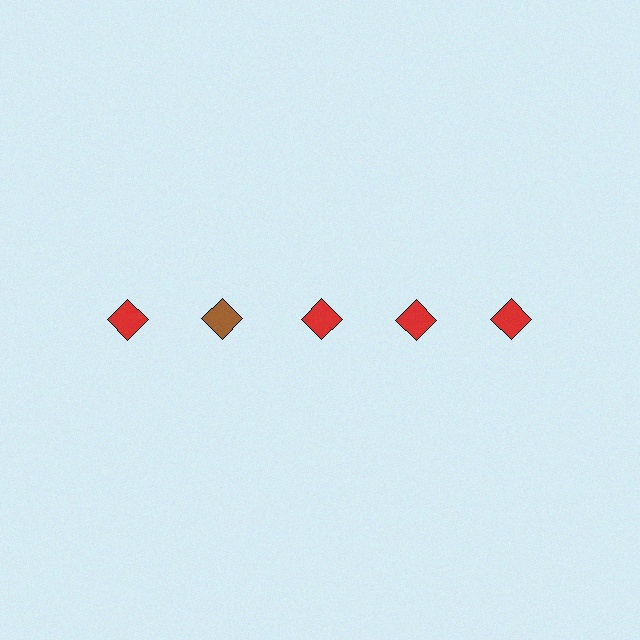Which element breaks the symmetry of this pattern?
The brown diamond in the top row, second from left column breaks the symmetry. All other shapes are red diamonds.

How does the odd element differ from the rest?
It has a different color: brown instead of red.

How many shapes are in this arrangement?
There are 5 shapes arranged in a grid pattern.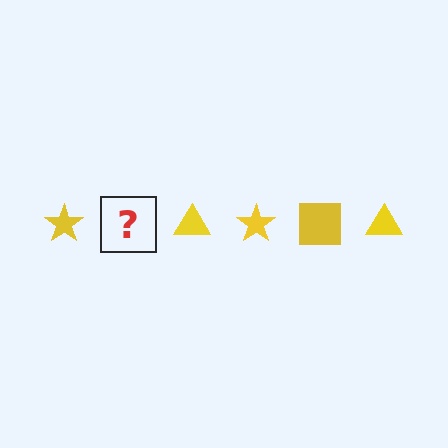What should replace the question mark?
The question mark should be replaced with a yellow square.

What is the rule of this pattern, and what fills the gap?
The rule is that the pattern cycles through star, square, triangle shapes in yellow. The gap should be filled with a yellow square.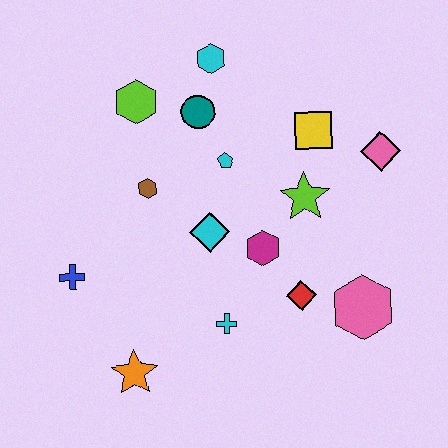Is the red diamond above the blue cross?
No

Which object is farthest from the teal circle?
The orange star is farthest from the teal circle.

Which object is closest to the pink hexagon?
The red diamond is closest to the pink hexagon.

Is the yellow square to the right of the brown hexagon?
Yes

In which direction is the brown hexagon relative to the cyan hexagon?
The brown hexagon is below the cyan hexagon.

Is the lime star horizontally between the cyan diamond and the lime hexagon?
No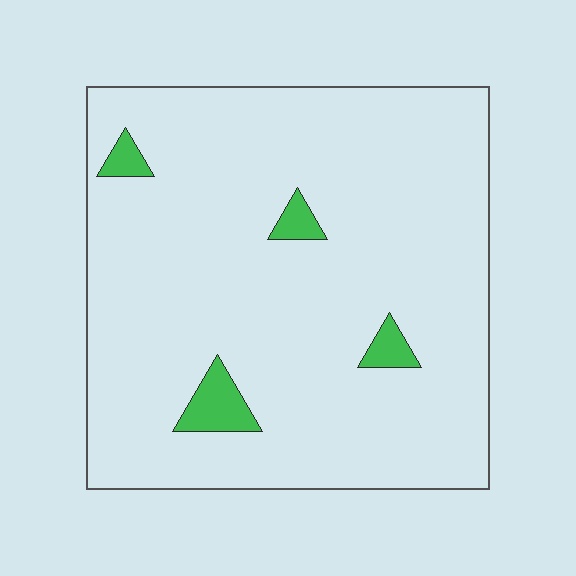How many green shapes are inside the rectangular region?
4.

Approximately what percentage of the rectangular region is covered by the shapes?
Approximately 5%.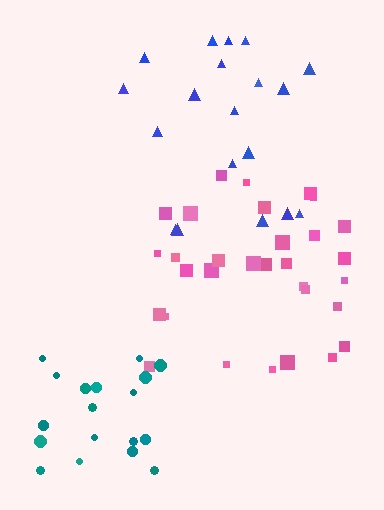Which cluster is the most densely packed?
Teal.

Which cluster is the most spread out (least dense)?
Blue.